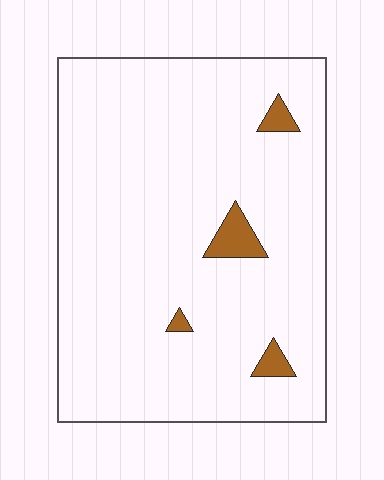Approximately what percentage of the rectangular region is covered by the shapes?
Approximately 5%.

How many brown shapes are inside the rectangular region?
4.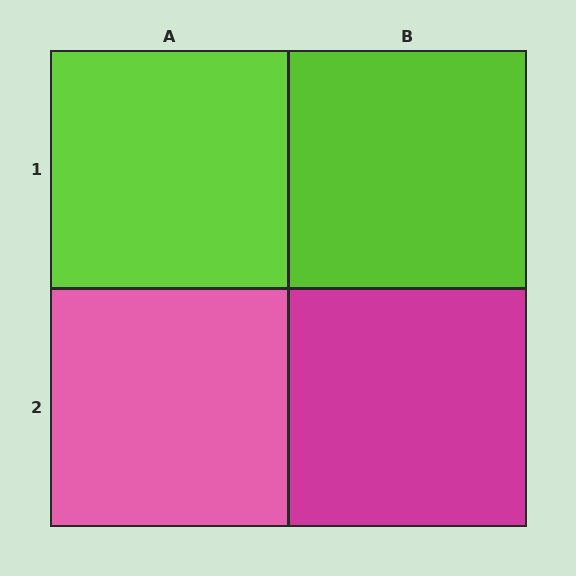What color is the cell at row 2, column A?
Pink.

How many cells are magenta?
1 cell is magenta.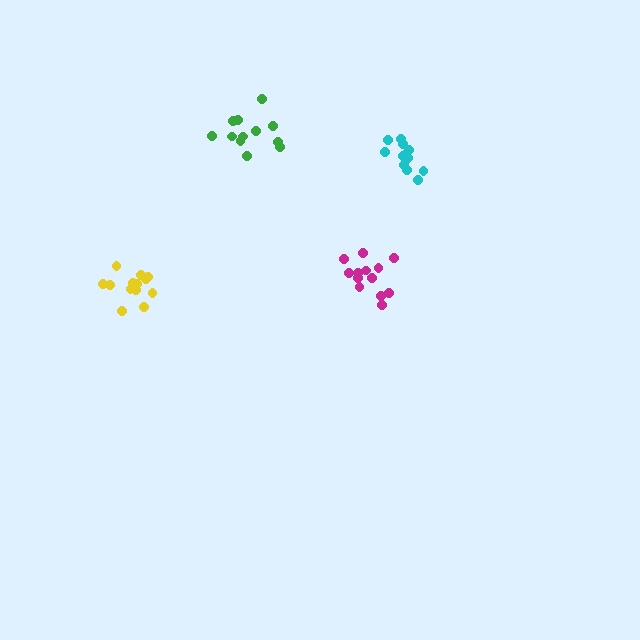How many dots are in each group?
Group 1: 13 dots, Group 2: 12 dots, Group 3: 13 dots, Group 4: 12 dots (50 total).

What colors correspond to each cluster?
The clusters are colored: yellow, green, magenta, cyan.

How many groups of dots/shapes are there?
There are 4 groups.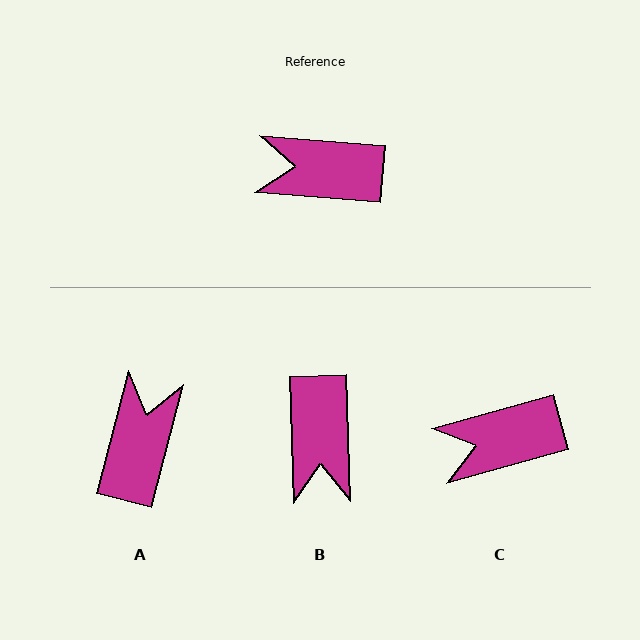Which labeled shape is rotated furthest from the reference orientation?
A, about 100 degrees away.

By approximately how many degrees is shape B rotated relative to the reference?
Approximately 96 degrees counter-clockwise.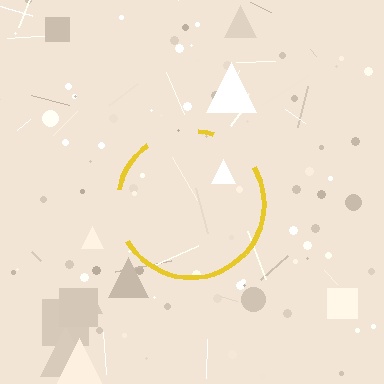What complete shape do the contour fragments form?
The contour fragments form a circle.